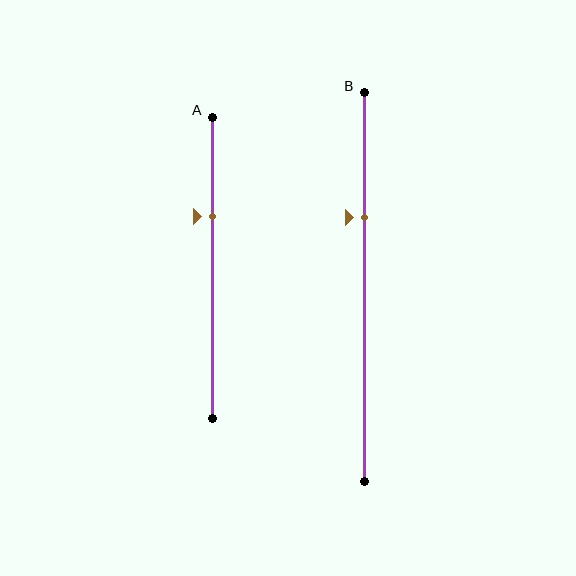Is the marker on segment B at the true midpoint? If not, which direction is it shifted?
No, the marker on segment B is shifted upward by about 18% of the segment length.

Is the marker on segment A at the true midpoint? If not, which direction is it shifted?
No, the marker on segment A is shifted upward by about 17% of the segment length.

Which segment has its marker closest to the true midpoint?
Segment A has its marker closest to the true midpoint.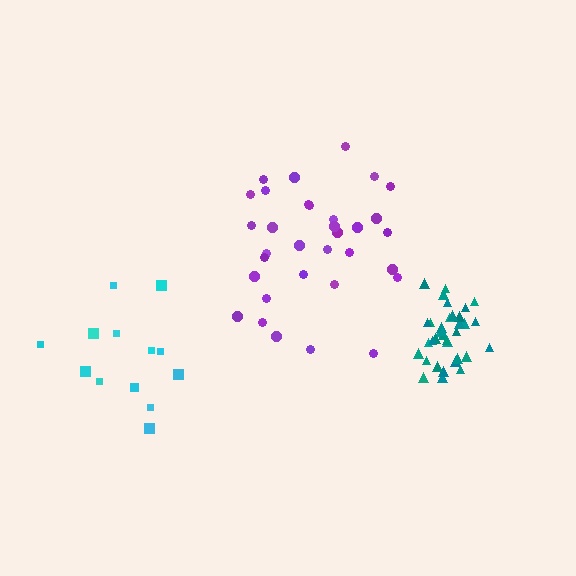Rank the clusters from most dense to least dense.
teal, purple, cyan.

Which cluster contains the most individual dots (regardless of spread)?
Teal (35).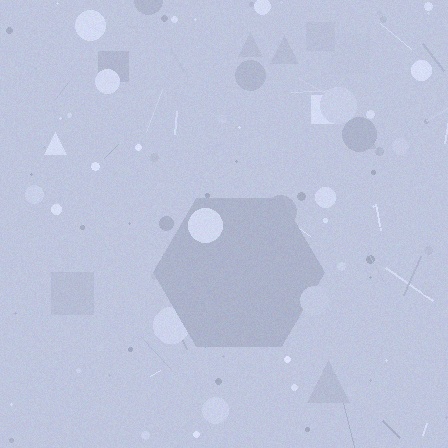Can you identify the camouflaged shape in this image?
The camouflaged shape is a hexagon.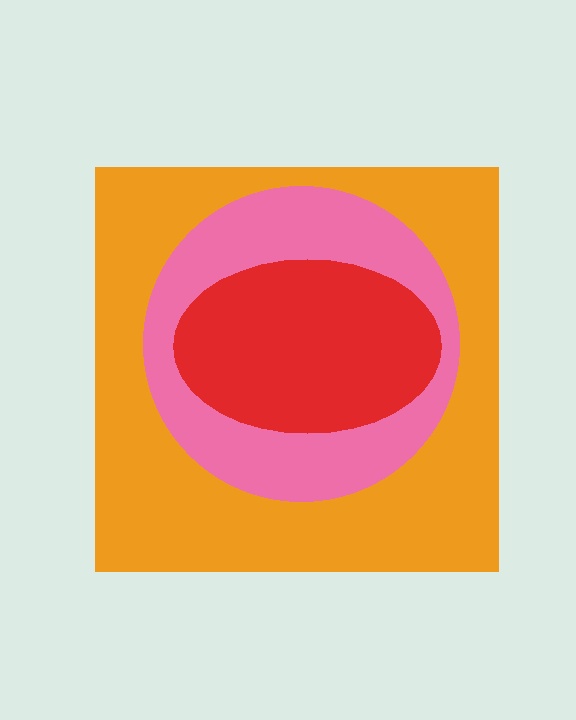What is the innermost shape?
The red ellipse.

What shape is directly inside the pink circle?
The red ellipse.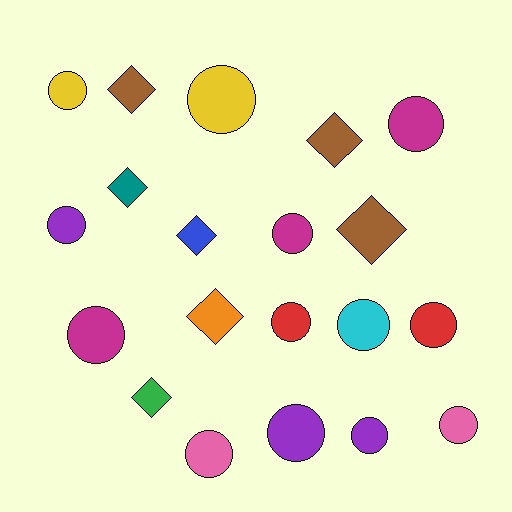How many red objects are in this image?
There are 2 red objects.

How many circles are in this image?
There are 13 circles.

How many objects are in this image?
There are 20 objects.